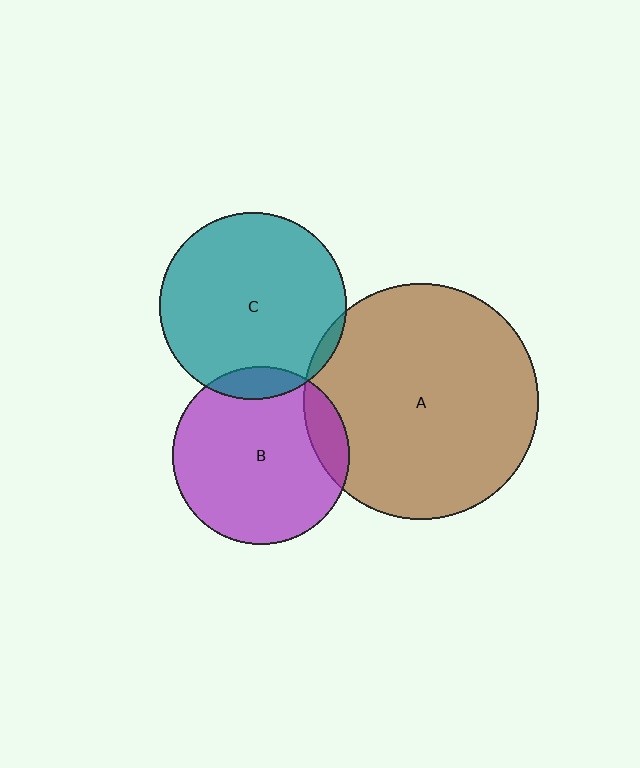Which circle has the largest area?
Circle A (brown).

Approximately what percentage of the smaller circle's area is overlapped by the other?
Approximately 5%.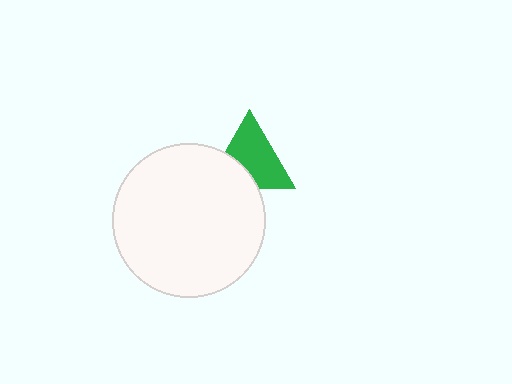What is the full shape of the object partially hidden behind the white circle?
The partially hidden object is a green triangle.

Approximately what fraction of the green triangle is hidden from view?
Roughly 32% of the green triangle is hidden behind the white circle.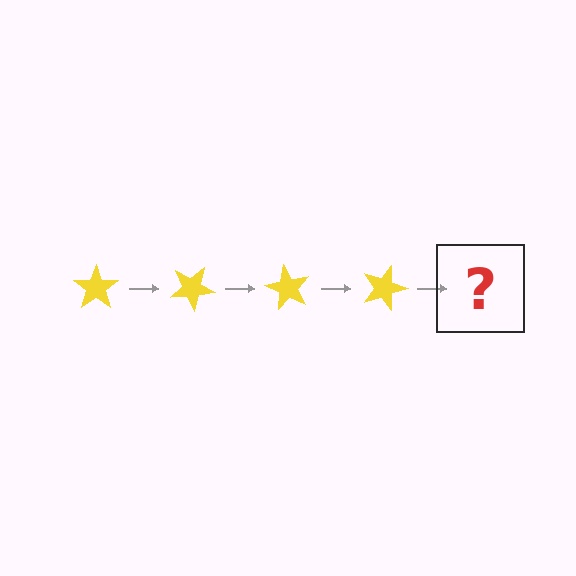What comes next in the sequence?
The next element should be a yellow star rotated 120 degrees.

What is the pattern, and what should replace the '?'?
The pattern is that the star rotates 30 degrees each step. The '?' should be a yellow star rotated 120 degrees.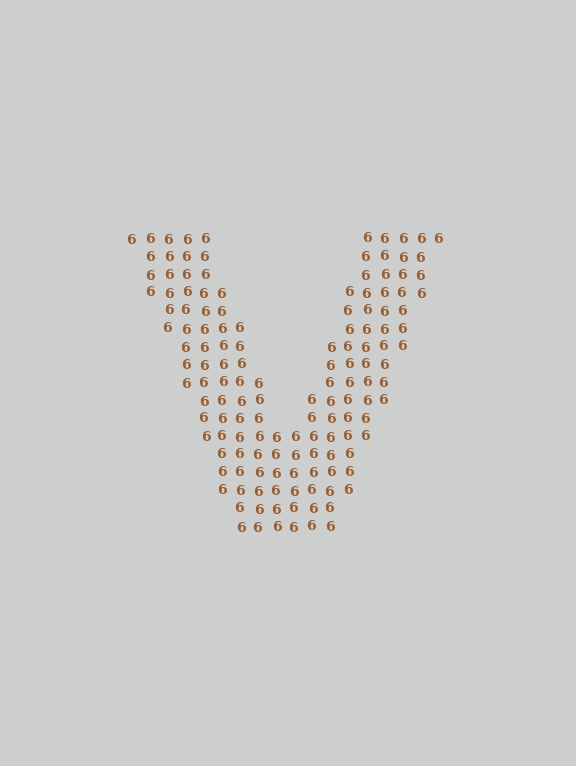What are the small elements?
The small elements are digit 6's.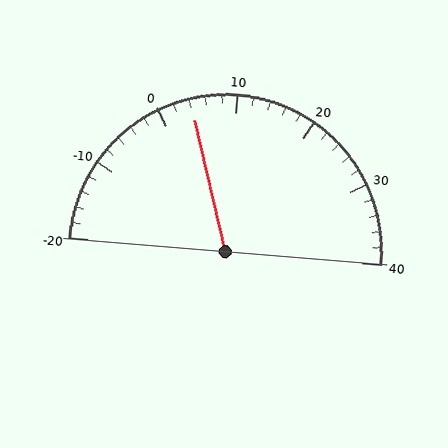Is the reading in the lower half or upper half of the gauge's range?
The reading is in the lower half of the range (-20 to 40).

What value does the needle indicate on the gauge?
The needle indicates approximately 4.